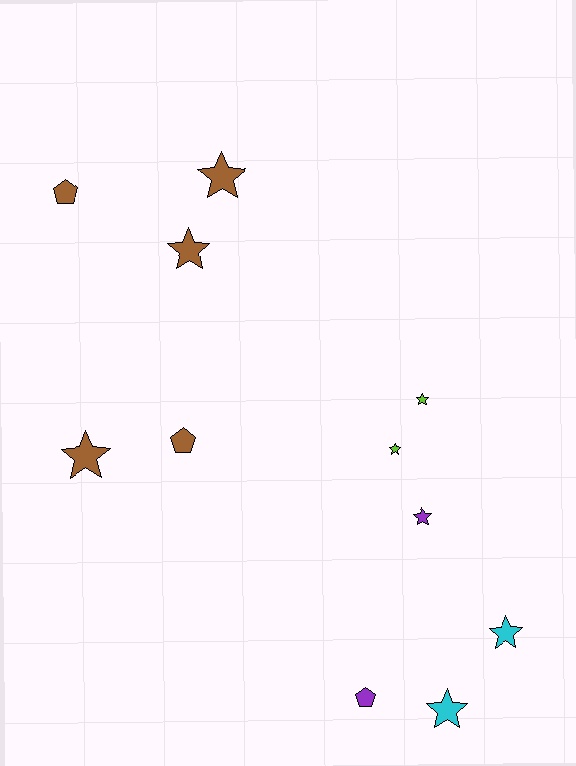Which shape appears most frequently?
Star, with 8 objects.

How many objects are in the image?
There are 11 objects.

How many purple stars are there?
There is 1 purple star.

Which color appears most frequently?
Brown, with 5 objects.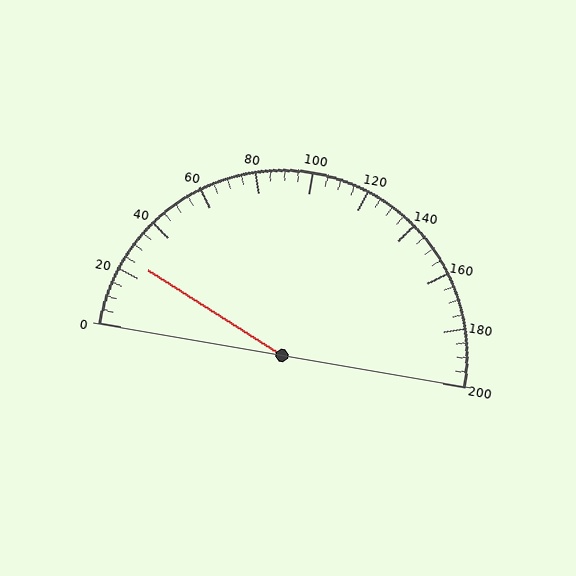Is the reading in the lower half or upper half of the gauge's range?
The reading is in the lower half of the range (0 to 200).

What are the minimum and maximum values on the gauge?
The gauge ranges from 0 to 200.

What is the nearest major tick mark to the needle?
The nearest major tick mark is 20.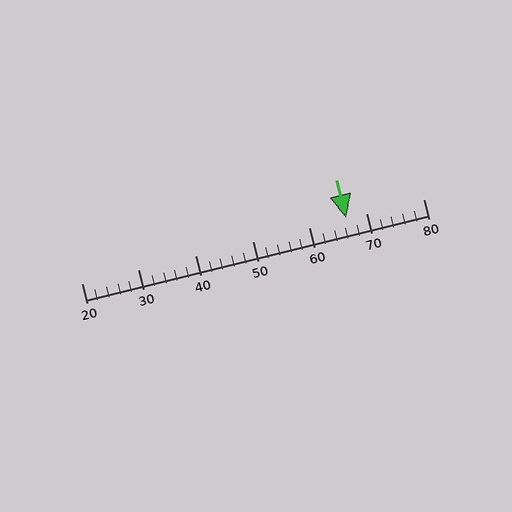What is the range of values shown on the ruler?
The ruler shows values from 20 to 80.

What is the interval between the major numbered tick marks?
The major tick marks are spaced 10 units apart.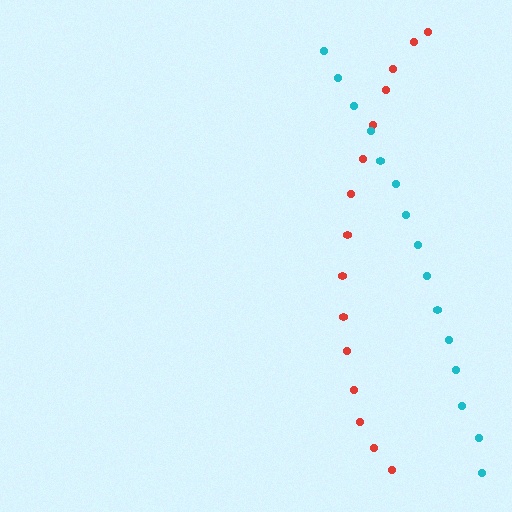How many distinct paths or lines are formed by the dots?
There are 2 distinct paths.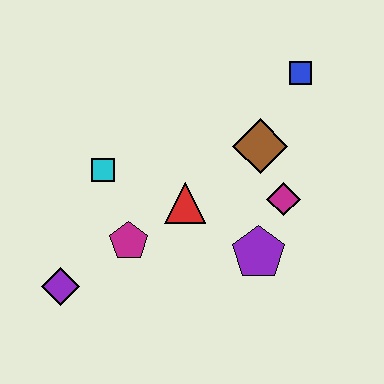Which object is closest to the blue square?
The brown diamond is closest to the blue square.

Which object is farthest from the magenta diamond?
The purple diamond is farthest from the magenta diamond.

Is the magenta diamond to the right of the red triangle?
Yes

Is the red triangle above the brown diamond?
No